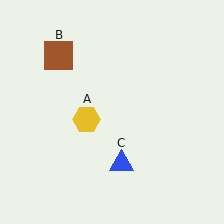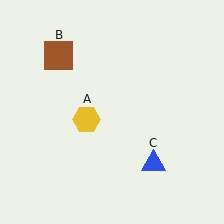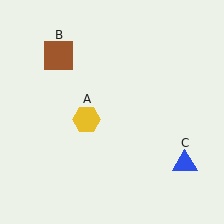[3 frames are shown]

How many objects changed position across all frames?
1 object changed position: blue triangle (object C).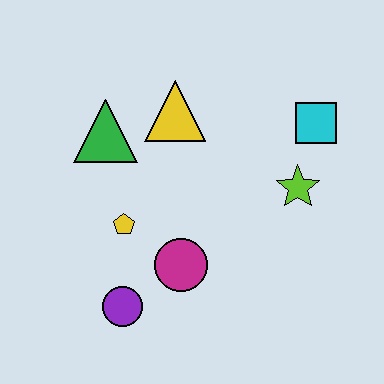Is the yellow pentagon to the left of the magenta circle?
Yes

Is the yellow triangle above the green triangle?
Yes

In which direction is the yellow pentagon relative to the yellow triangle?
The yellow pentagon is below the yellow triangle.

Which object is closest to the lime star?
The cyan square is closest to the lime star.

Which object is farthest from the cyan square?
The purple circle is farthest from the cyan square.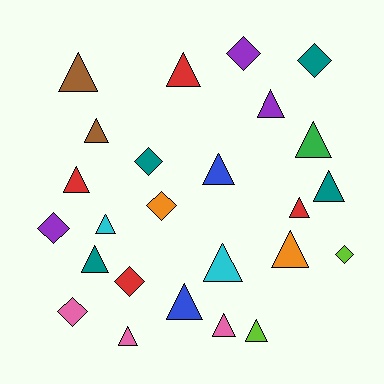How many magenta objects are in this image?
There are no magenta objects.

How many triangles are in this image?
There are 17 triangles.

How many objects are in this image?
There are 25 objects.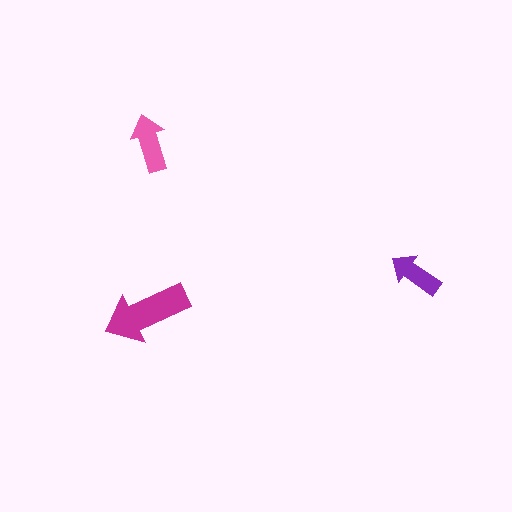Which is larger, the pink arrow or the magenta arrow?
The magenta one.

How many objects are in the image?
There are 3 objects in the image.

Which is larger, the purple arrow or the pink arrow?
The pink one.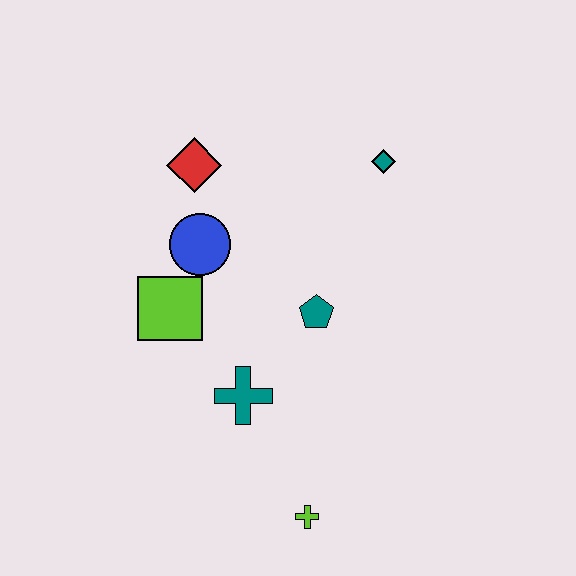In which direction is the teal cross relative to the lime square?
The teal cross is below the lime square.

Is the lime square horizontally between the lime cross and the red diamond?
No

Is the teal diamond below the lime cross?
No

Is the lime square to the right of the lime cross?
No